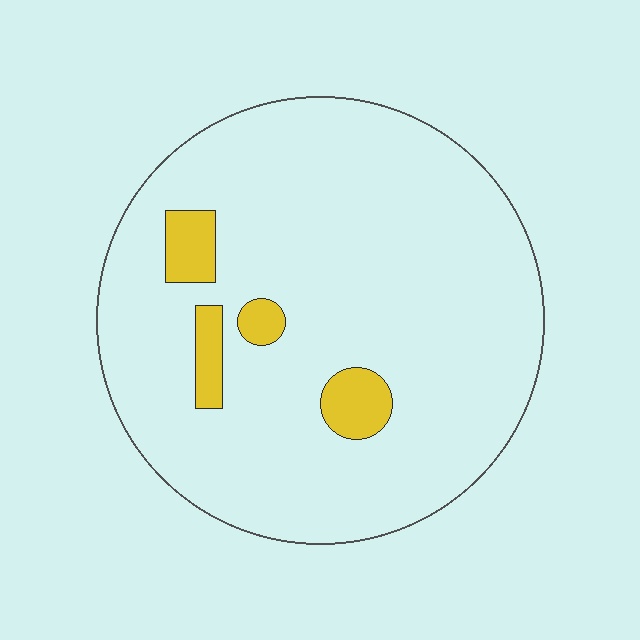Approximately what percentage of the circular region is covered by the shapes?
Approximately 10%.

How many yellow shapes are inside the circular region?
4.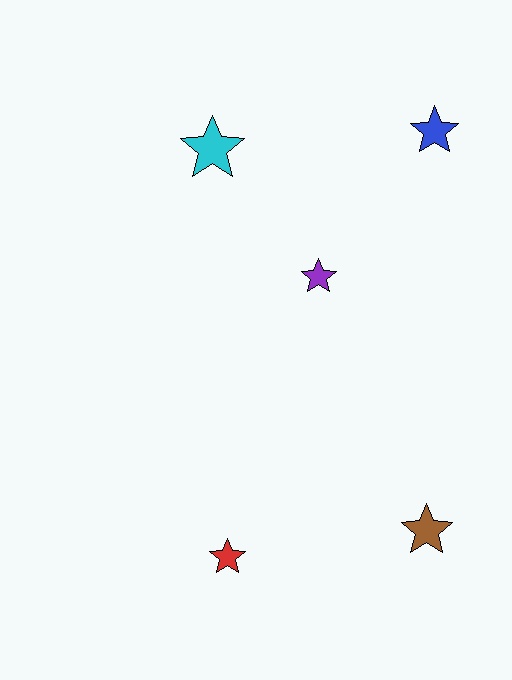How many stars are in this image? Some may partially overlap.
There are 5 stars.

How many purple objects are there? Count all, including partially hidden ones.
There is 1 purple object.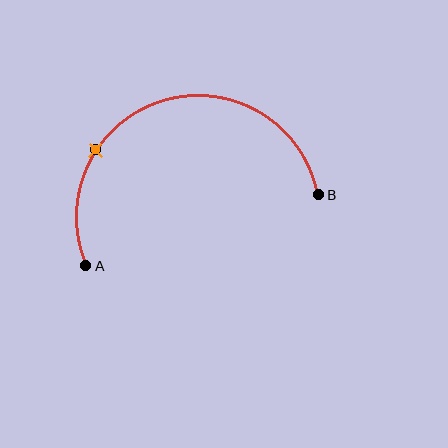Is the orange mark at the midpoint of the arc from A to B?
No. The orange mark lies on the arc but is closer to endpoint A. The arc midpoint would be at the point on the curve equidistant along the arc from both A and B.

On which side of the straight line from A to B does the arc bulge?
The arc bulges above the straight line connecting A and B.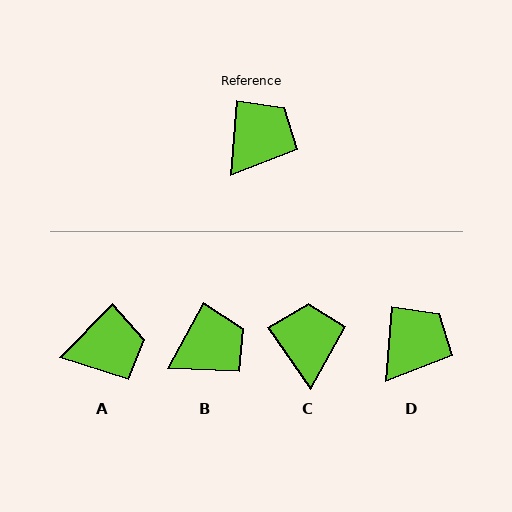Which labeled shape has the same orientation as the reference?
D.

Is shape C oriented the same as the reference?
No, it is off by about 39 degrees.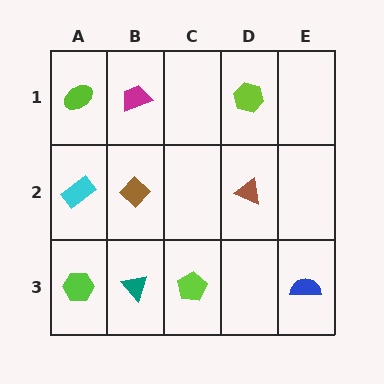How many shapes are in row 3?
4 shapes.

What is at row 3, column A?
A lime hexagon.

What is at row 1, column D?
A lime hexagon.